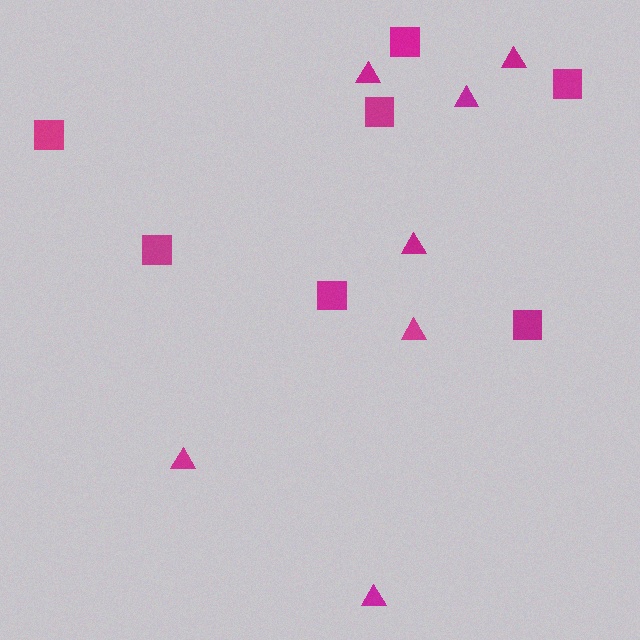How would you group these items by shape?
There are 2 groups: one group of triangles (7) and one group of squares (7).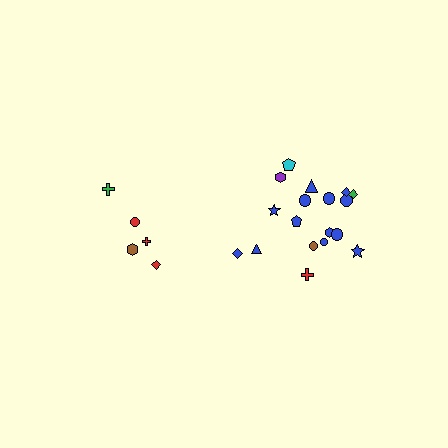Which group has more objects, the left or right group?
The right group.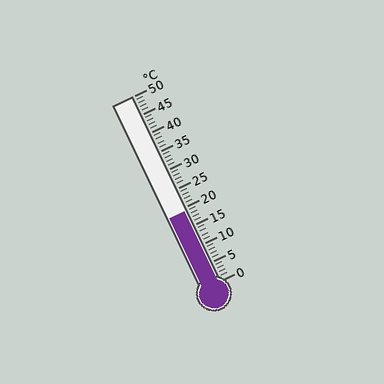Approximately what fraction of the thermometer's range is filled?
The thermometer is filled to approximately 40% of its range.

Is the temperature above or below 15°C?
The temperature is above 15°C.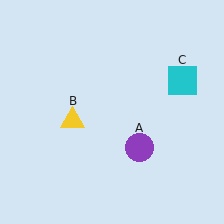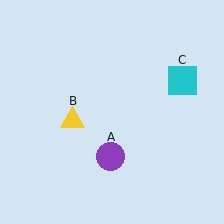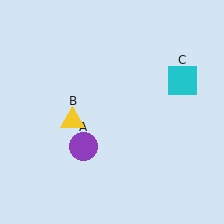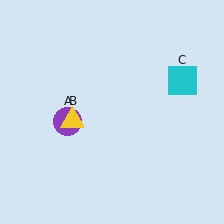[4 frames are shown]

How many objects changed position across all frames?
1 object changed position: purple circle (object A).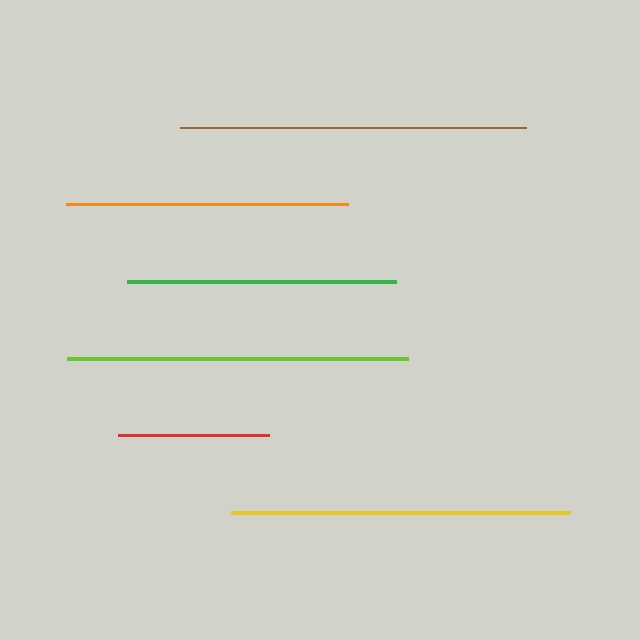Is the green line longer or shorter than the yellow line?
The yellow line is longer than the green line.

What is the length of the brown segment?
The brown segment is approximately 347 pixels long.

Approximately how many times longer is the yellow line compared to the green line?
The yellow line is approximately 1.3 times the length of the green line.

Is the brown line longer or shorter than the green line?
The brown line is longer than the green line.